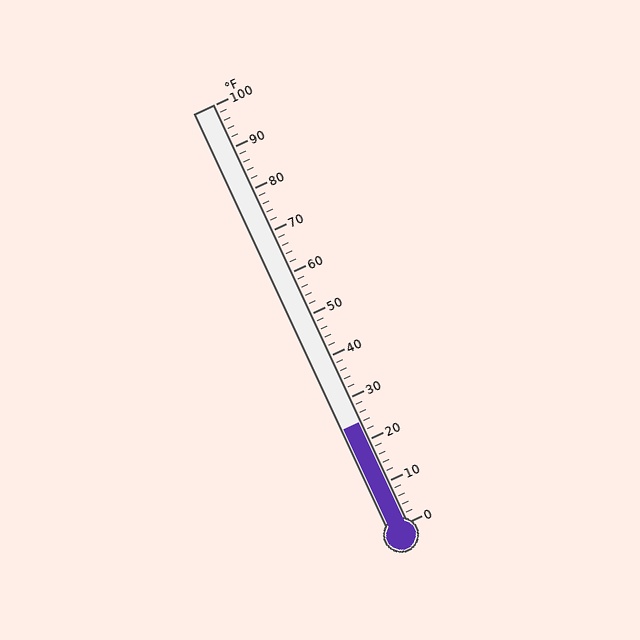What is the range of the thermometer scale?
The thermometer scale ranges from 0°F to 100°F.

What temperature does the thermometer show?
The thermometer shows approximately 24°F.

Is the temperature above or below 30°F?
The temperature is below 30°F.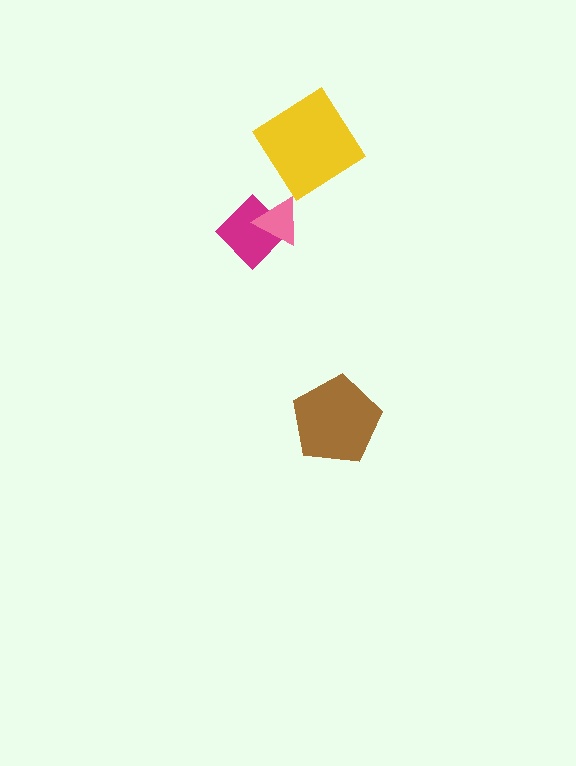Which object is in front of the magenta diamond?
The pink triangle is in front of the magenta diamond.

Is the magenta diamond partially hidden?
Yes, it is partially covered by another shape.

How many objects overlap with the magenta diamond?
1 object overlaps with the magenta diamond.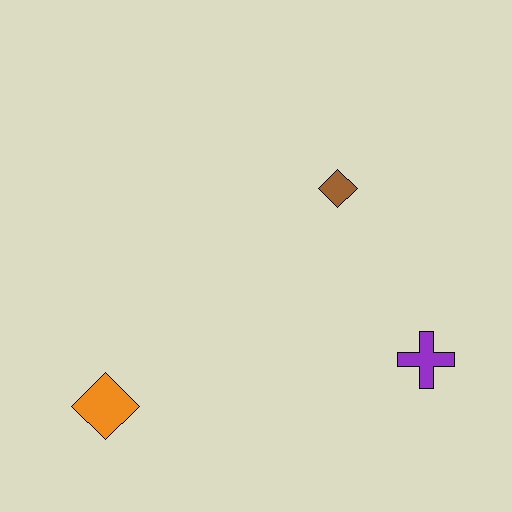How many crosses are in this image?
There is 1 cross.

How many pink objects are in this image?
There are no pink objects.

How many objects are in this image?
There are 3 objects.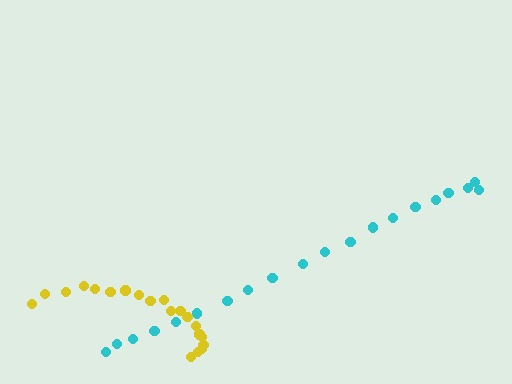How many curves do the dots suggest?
There are 2 distinct paths.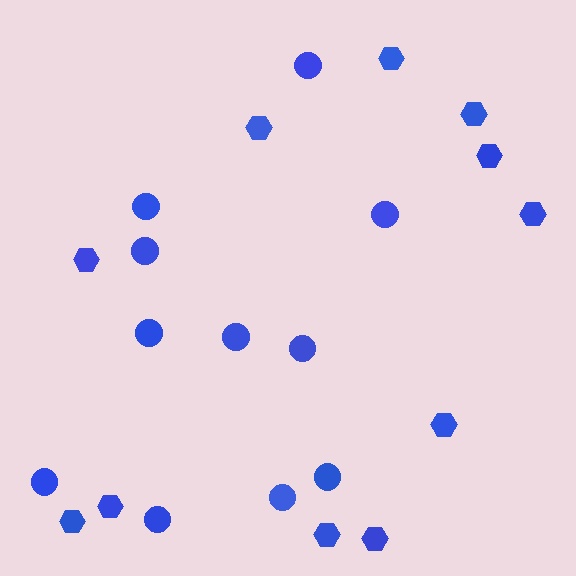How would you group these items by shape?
There are 2 groups: one group of circles (11) and one group of hexagons (11).